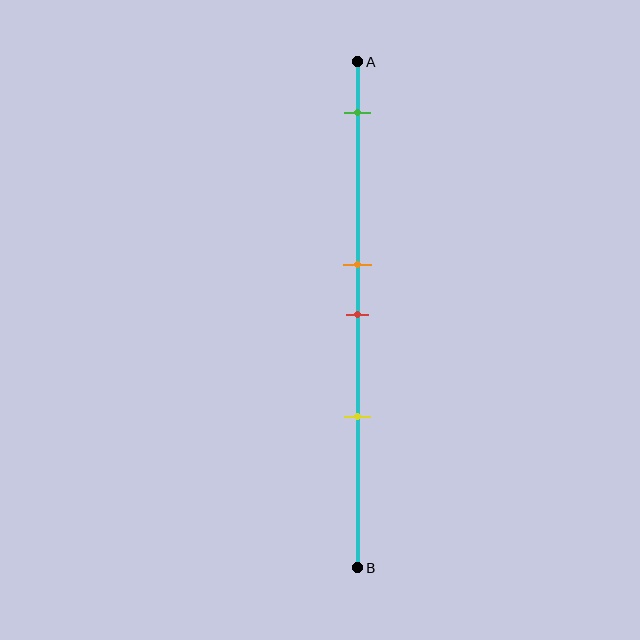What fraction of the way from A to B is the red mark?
The red mark is approximately 50% (0.5) of the way from A to B.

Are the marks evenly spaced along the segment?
No, the marks are not evenly spaced.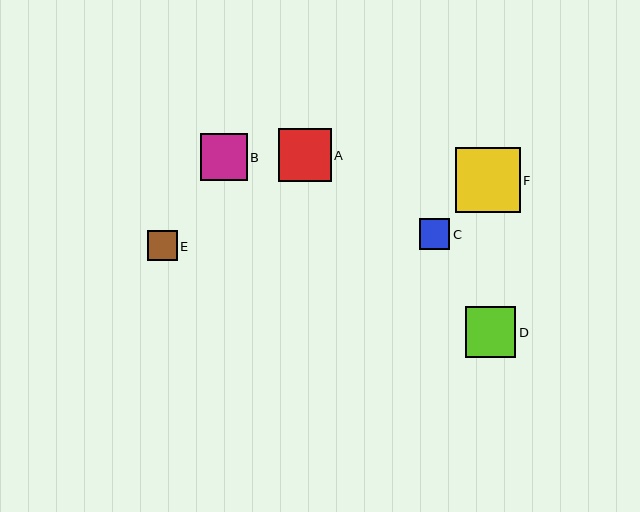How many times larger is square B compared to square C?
Square B is approximately 1.5 times the size of square C.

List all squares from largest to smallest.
From largest to smallest: F, A, D, B, C, E.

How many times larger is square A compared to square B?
Square A is approximately 1.1 times the size of square B.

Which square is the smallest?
Square E is the smallest with a size of approximately 29 pixels.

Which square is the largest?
Square F is the largest with a size of approximately 65 pixels.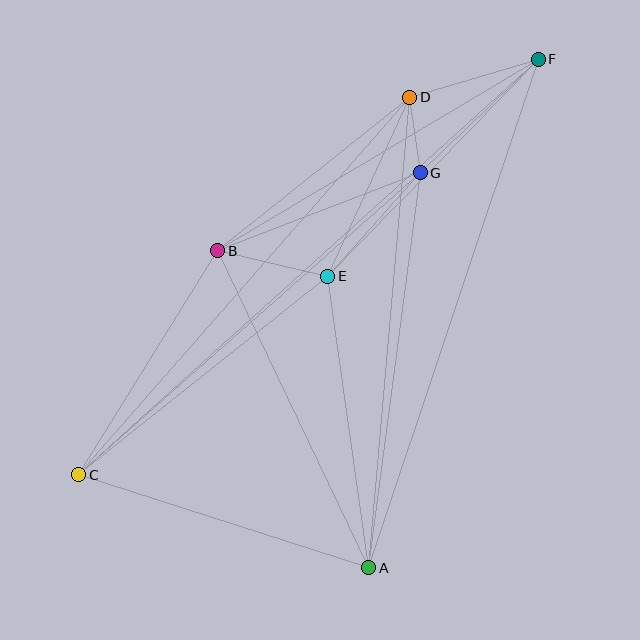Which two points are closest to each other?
Points D and G are closest to each other.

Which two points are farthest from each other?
Points C and F are farthest from each other.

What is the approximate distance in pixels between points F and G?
The distance between F and G is approximately 164 pixels.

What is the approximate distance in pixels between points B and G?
The distance between B and G is approximately 217 pixels.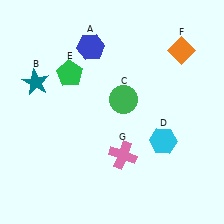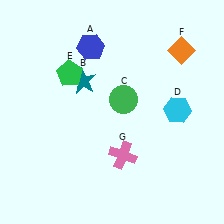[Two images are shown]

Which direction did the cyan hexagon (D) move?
The cyan hexagon (D) moved up.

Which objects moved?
The objects that moved are: the teal star (B), the cyan hexagon (D).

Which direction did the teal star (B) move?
The teal star (B) moved right.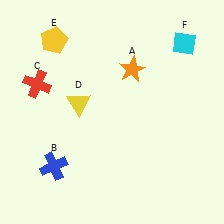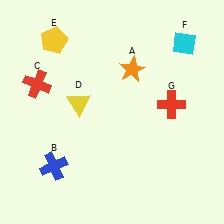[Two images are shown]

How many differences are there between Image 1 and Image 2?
There is 1 difference between the two images.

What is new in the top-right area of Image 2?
A red cross (G) was added in the top-right area of Image 2.